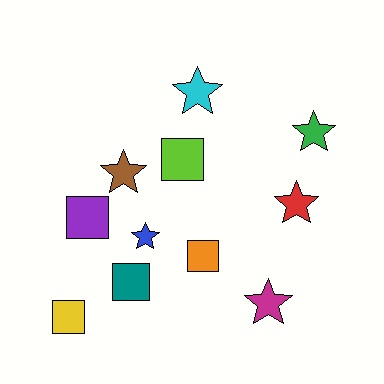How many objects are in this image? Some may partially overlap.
There are 11 objects.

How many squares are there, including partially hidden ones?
There are 5 squares.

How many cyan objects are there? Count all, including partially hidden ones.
There is 1 cyan object.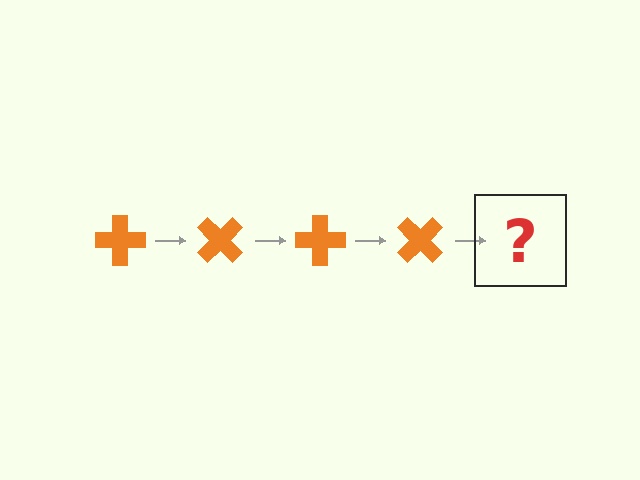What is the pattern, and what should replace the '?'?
The pattern is that the cross rotates 45 degrees each step. The '?' should be an orange cross rotated 180 degrees.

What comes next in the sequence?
The next element should be an orange cross rotated 180 degrees.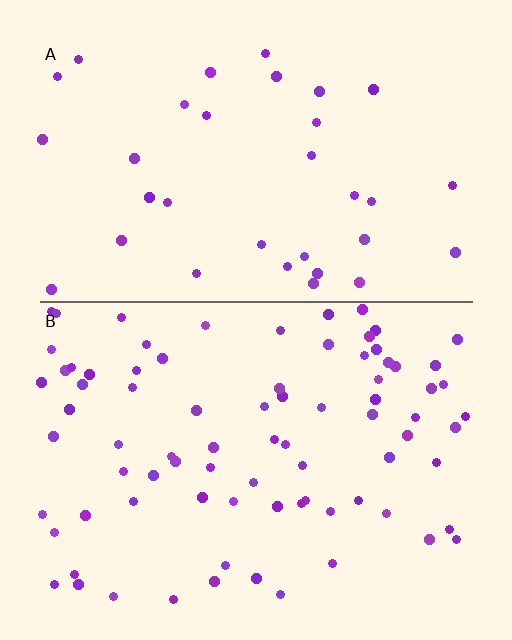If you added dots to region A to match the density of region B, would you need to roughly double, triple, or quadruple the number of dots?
Approximately double.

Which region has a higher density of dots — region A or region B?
B (the bottom).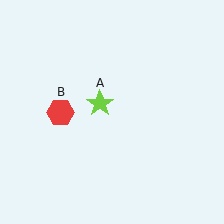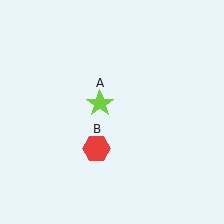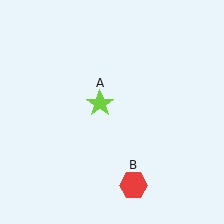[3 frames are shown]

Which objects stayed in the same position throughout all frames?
Lime star (object A) remained stationary.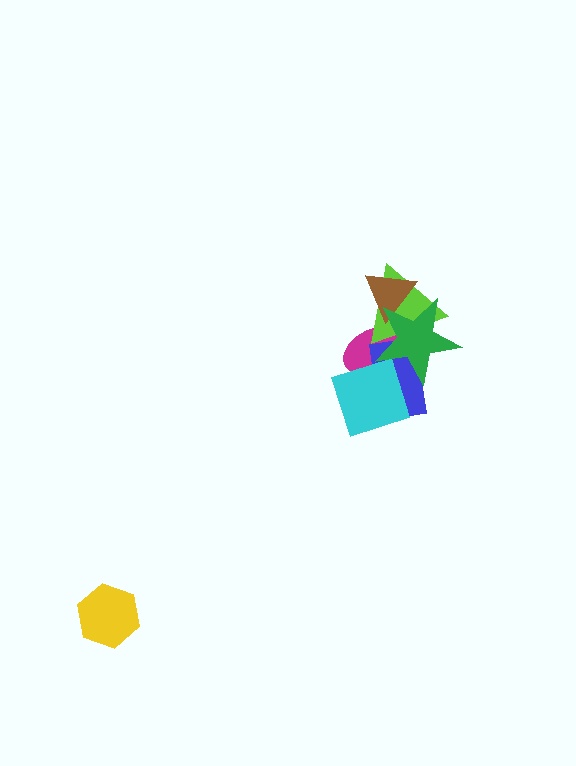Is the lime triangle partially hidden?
Yes, it is partially covered by another shape.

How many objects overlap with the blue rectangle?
4 objects overlap with the blue rectangle.